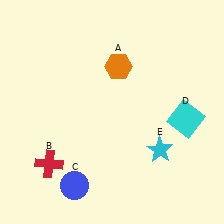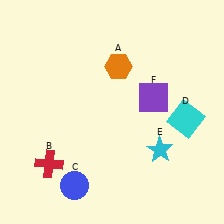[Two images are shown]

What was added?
A purple square (F) was added in Image 2.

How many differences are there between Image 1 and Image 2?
There is 1 difference between the two images.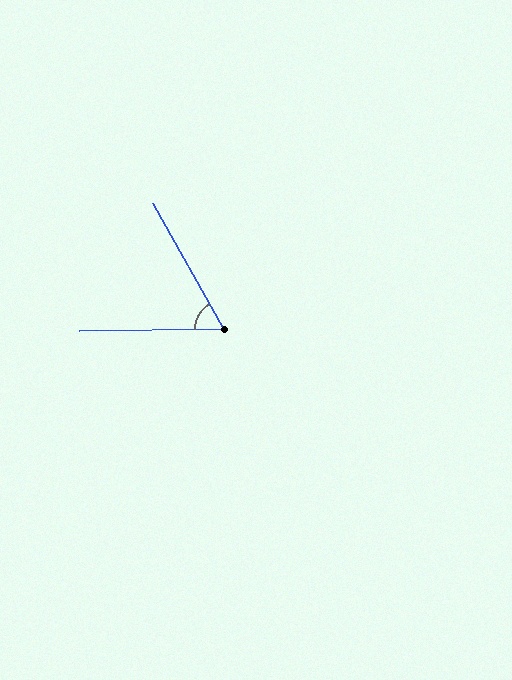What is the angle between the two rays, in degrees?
Approximately 61 degrees.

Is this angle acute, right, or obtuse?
It is acute.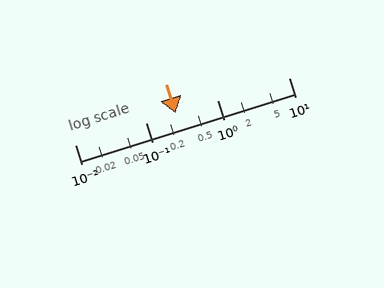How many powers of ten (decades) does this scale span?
The scale spans 3 decades, from 0.01 to 10.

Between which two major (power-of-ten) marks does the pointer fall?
The pointer is between 0.1 and 1.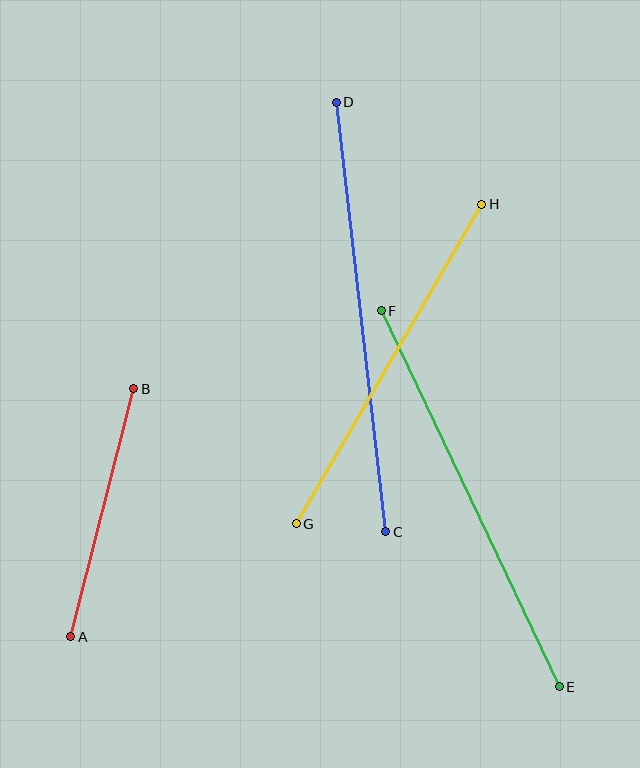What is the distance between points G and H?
The distance is approximately 370 pixels.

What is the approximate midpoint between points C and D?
The midpoint is at approximately (361, 317) pixels.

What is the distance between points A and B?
The distance is approximately 256 pixels.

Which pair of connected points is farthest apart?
Points C and D are farthest apart.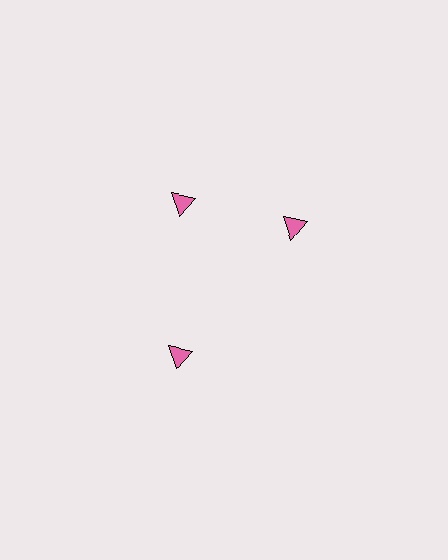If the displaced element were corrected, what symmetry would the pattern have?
It would have 3-fold rotational symmetry — the pattern would map onto itself every 120 degrees.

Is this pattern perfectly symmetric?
No. The 3 pink triangles are arranged in a ring, but one element near the 3 o'clock position is rotated out of alignment along the ring, breaking the 3-fold rotational symmetry.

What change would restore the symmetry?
The symmetry would be restored by rotating it back into even spacing with its neighbors so that all 3 triangles sit at equal angles and equal distance from the center.